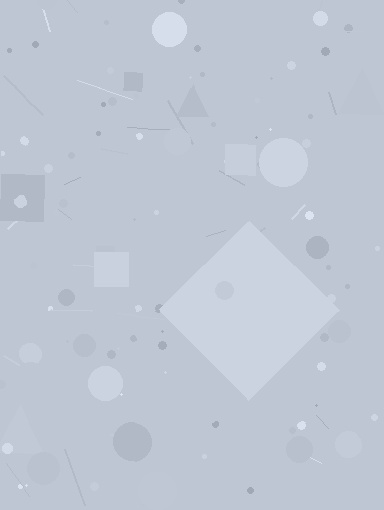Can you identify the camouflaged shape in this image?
The camouflaged shape is a diamond.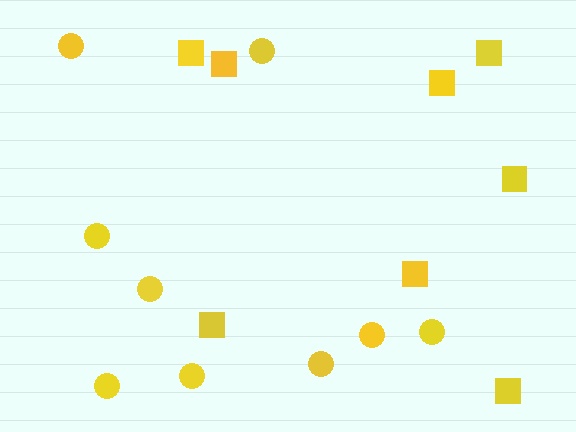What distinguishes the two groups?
There are 2 groups: one group of squares (8) and one group of circles (9).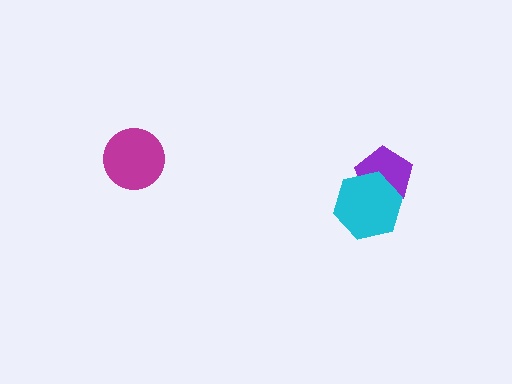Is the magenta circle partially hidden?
No, no other shape covers it.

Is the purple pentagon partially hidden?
Yes, it is partially covered by another shape.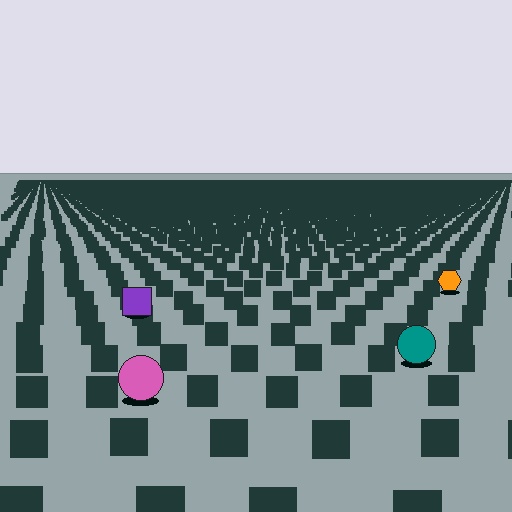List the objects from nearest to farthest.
From nearest to farthest: the pink circle, the teal circle, the purple square, the orange hexagon.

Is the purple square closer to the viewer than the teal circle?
No. The teal circle is closer — you can tell from the texture gradient: the ground texture is coarser near it.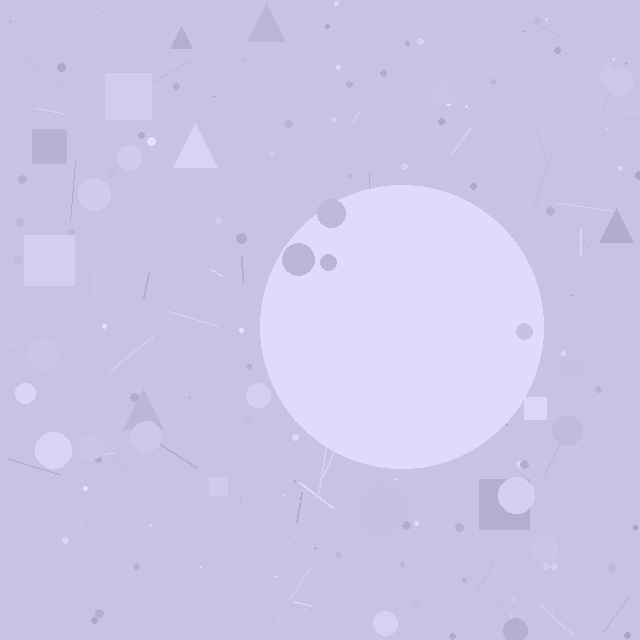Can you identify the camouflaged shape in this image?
The camouflaged shape is a circle.